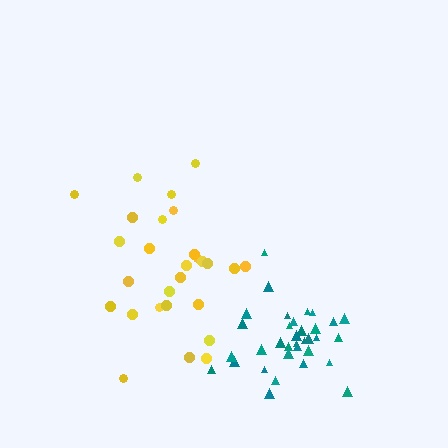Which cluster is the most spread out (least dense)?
Yellow.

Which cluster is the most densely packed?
Teal.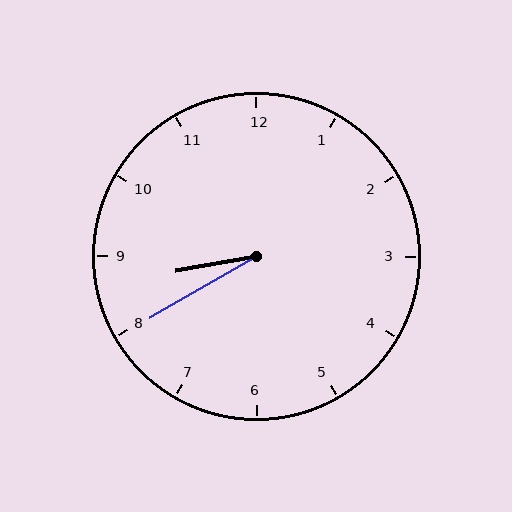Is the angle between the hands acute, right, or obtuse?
It is acute.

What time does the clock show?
8:40.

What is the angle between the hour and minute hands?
Approximately 20 degrees.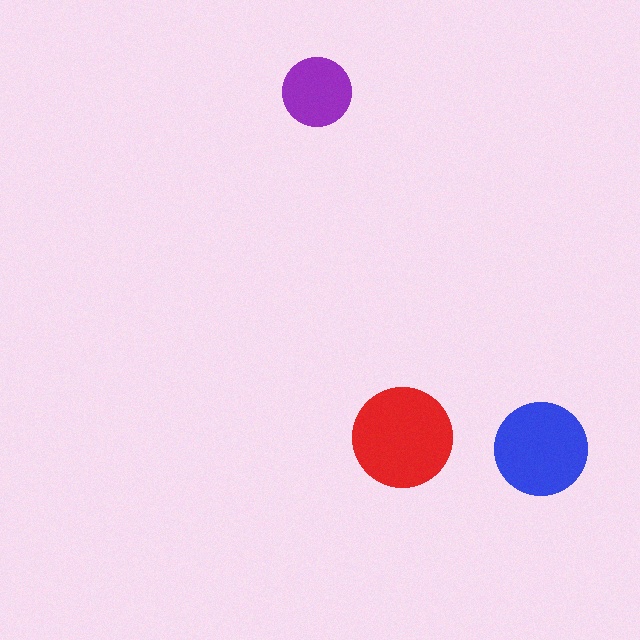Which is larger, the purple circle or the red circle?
The red one.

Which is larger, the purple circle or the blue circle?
The blue one.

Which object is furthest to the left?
The purple circle is leftmost.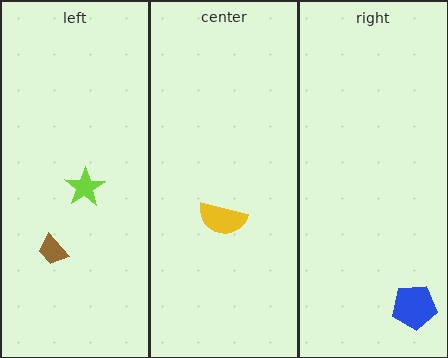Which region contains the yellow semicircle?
The center region.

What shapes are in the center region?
The yellow semicircle.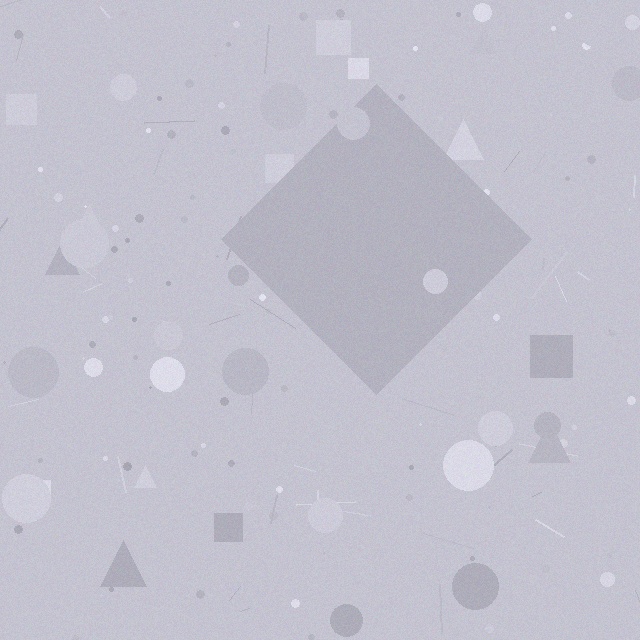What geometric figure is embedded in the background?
A diamond is embedded in the background.